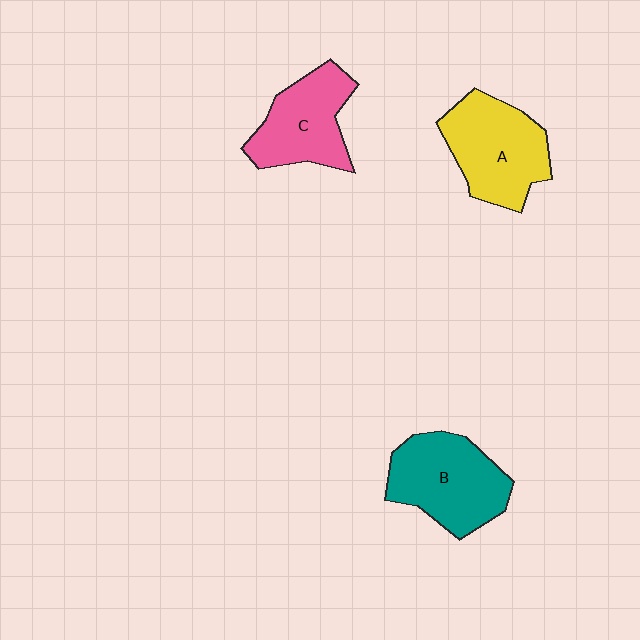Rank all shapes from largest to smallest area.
From largest to smallest: B (teal), A (yellow), C (pink).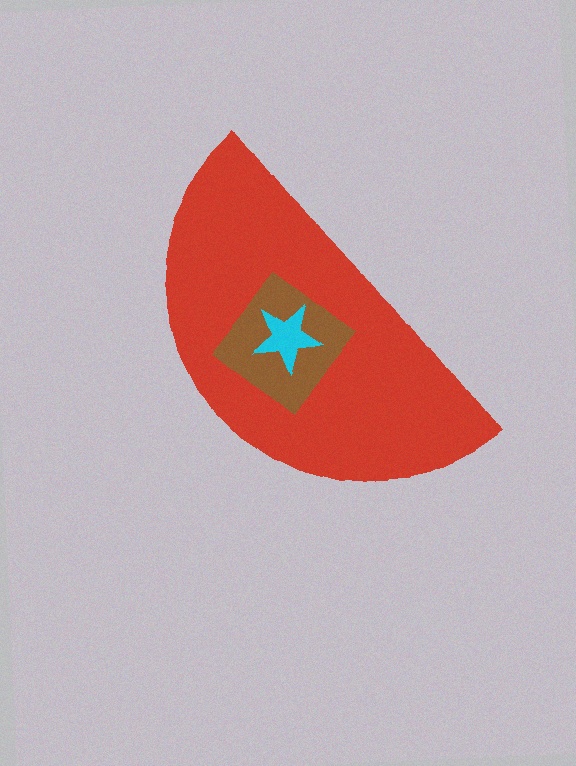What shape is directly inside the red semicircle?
The brown diamond.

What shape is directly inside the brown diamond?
The cyan star.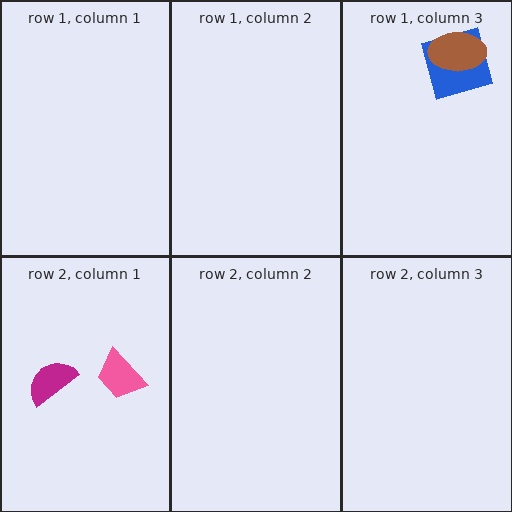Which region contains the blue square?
The row 1, column 3 region.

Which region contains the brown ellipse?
The row 1, column 3 region.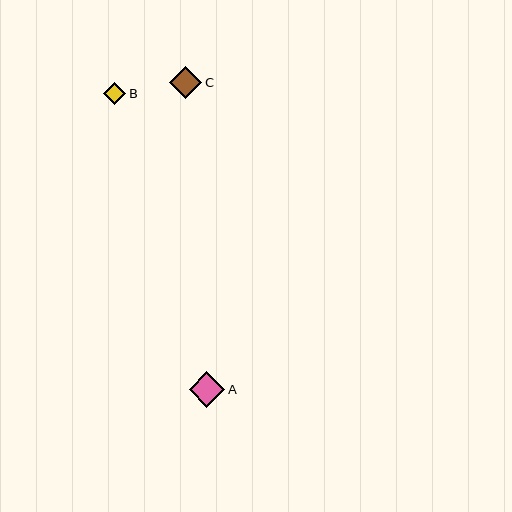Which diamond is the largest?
Diamond A is the largest with a size of approximately 35 pixels.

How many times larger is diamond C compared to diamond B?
Diamond C is approximately 1.4 times the size of diamond B.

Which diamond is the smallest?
Diamond B is the smallest with a size of approximately 23 pixels.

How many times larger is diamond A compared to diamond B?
Diamond A is approximately 1.5 times the size of diamond B.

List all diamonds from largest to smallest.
From largest to smallest: A, C, B.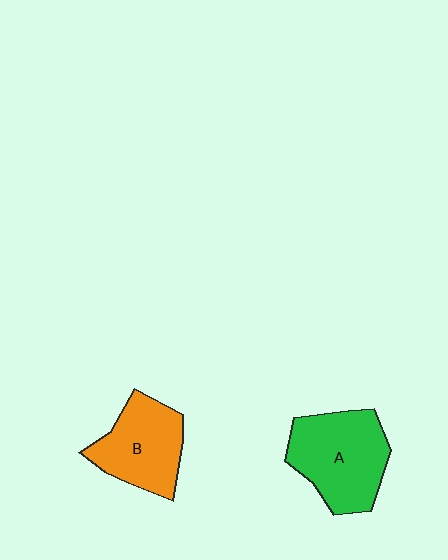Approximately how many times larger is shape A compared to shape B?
Approximately 1.2 times.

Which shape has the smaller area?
Shape B (orange).